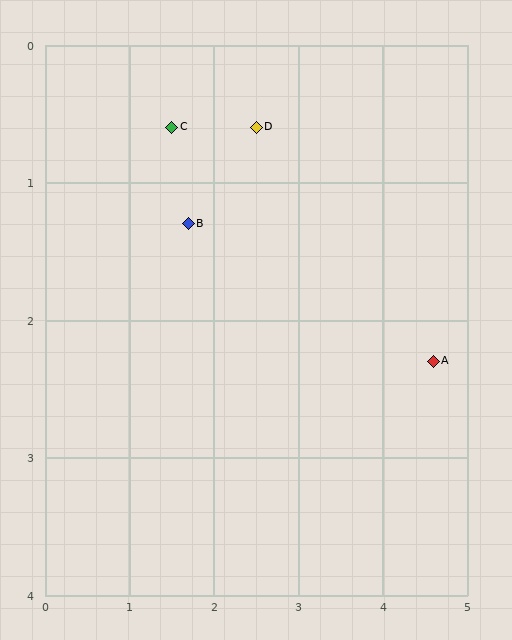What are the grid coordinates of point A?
Point A is at approximately (4.6, 2.3).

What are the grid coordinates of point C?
Point C is at approximately (1.5, 0.6).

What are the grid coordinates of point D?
Point D is at approximately (2.5, 0.6).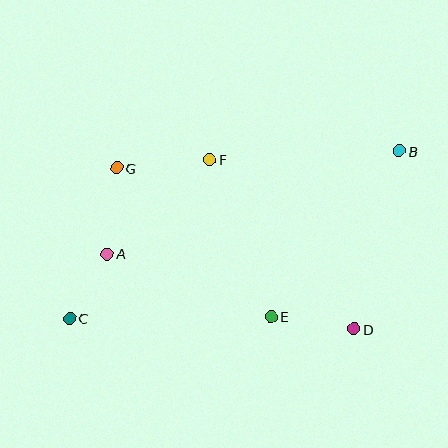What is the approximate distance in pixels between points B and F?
The distance between B and F is approximately 190 pixels.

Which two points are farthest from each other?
Points B and C are farthest from each other.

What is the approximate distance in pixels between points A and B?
The distance between A and B is approximately 309 pixels.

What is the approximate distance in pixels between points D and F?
The distance between D and F is approximately 223 pixels.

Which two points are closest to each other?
Points A and C are closest to each other.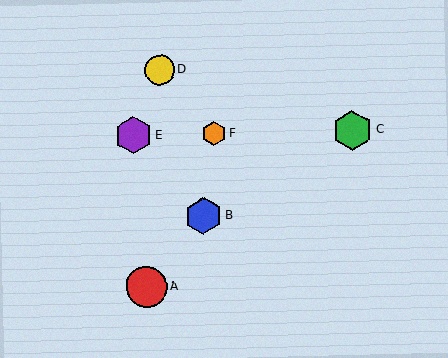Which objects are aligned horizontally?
Objects C, E, F are aligned horizontally.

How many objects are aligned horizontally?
3 objects (C, E, F) are aligned horizontally.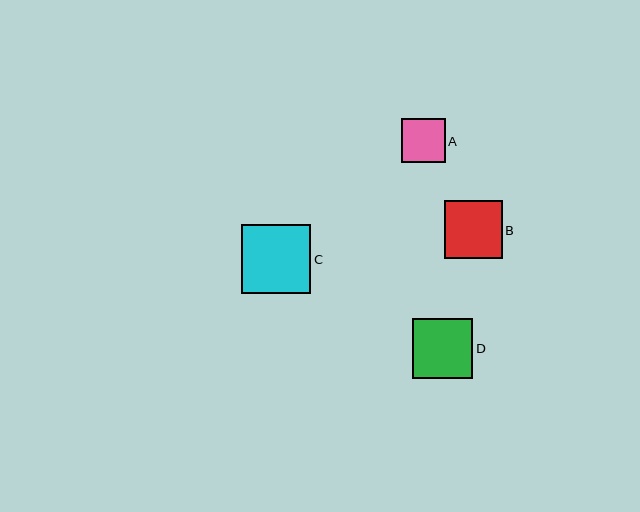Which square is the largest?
Square C is the largest with a size of approximately 69 pixels.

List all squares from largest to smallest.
From largest to smallest: C, D, B, A.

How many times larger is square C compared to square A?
Square C is approximately 1.6 times the size of square A.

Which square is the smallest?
Square A is the smallest with a size of approximately 44 pixels.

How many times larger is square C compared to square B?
Square C is approximately 1.2 times the size of square B.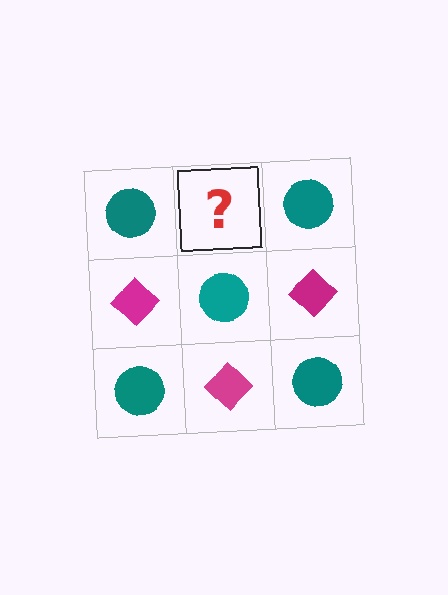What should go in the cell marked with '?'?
The missing cell should contain a magenta diamond.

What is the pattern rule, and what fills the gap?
The rule is that it alternates teal circle and magenta diamond in a checkerboard pattern. The gap should be filled with a magenta diamond.